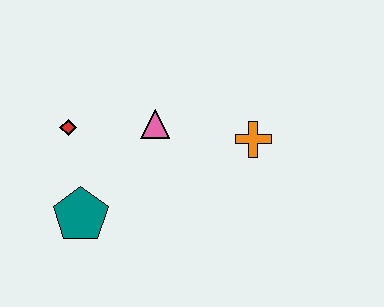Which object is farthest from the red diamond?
The orange cross is farthest from the red diamond.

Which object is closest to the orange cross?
The pink triangle is closest to the orange cross.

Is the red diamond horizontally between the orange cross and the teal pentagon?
No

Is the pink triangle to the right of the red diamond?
Yes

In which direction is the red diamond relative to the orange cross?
The red diamond is to the left of the orange cross.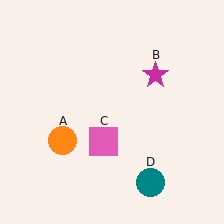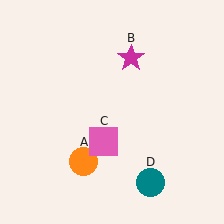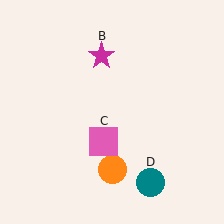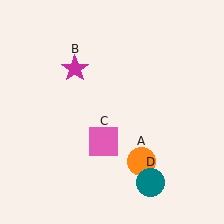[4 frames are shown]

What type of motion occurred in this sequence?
The orange circle (object A), magenta star (object B) rotated counterclockwise around the center of the scene.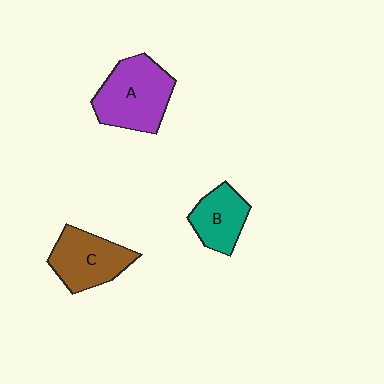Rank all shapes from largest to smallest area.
From largest to smallest: A (purple), C (brown), B (teal).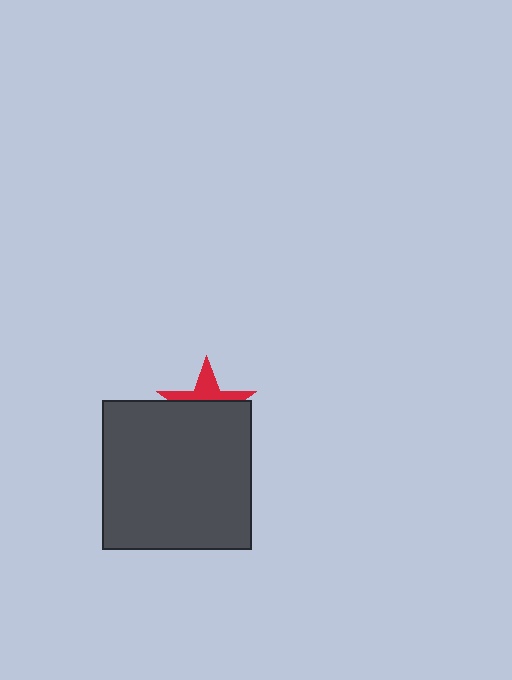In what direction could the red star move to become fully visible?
The red star could move up. That would shift it out from behind the dark gray square entirely.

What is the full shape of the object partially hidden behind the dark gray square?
The partially hidden object is a red star.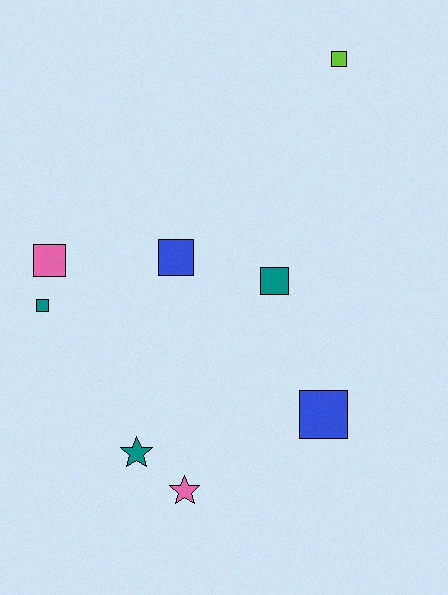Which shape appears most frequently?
Square, with 6 objects.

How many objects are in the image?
There are 8 objects.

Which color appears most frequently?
Teal, with 3 objects.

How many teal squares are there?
There are 2 teal squares.